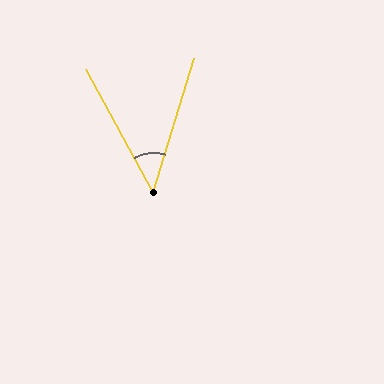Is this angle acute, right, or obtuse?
It is acute.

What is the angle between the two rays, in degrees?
Approximately 45 degrees.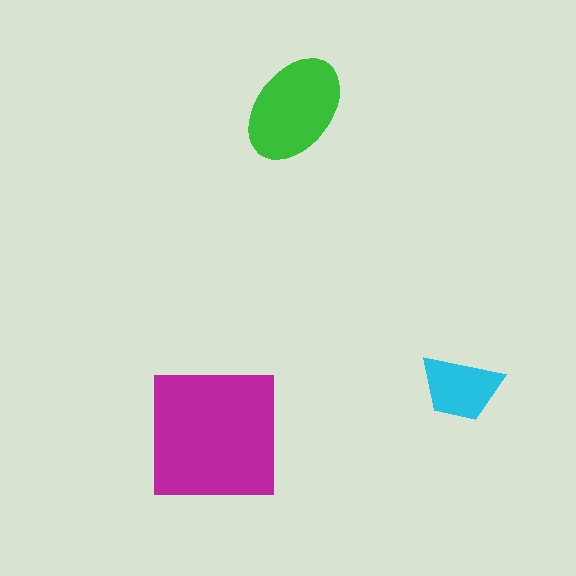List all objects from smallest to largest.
The cyan trapezoid, the green ellipse, the magenta square.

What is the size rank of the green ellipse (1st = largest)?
2nd.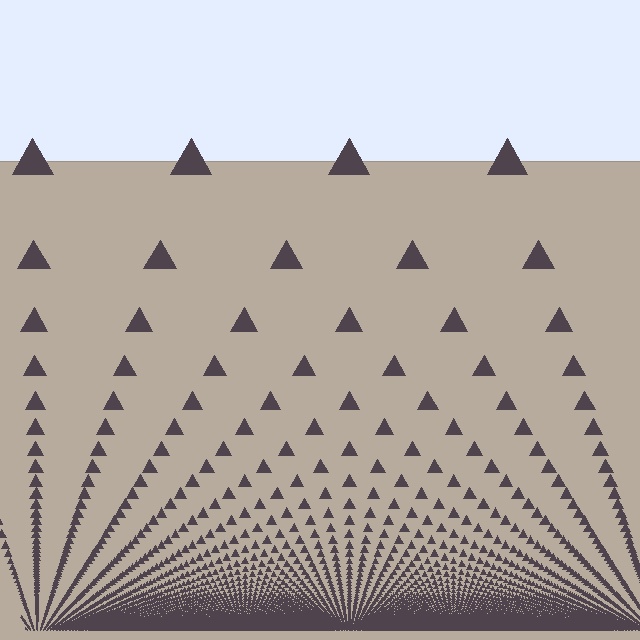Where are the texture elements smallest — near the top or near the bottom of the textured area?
Near the bottom.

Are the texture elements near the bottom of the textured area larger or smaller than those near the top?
Smaller. The gradient is inverted — elements near the bottom are smaller and denser.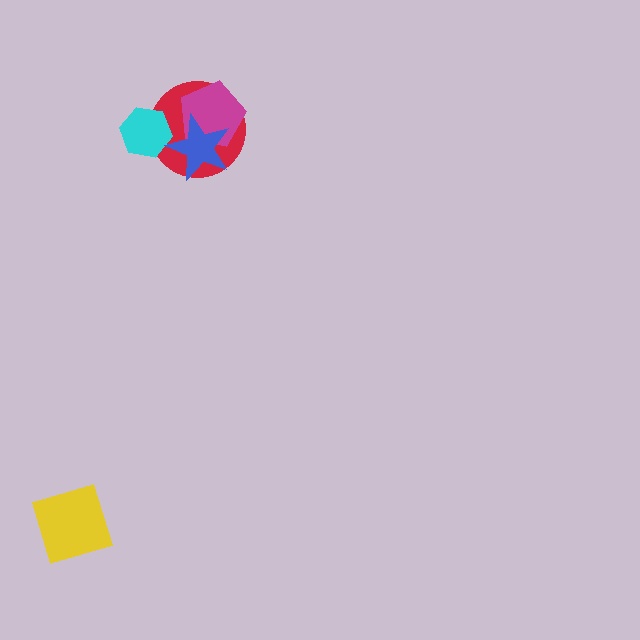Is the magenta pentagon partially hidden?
Yes, it is partially covered by another shape.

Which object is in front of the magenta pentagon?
The blue star is in front of the magenta pentagon.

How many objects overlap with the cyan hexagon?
1 object overlaps with the cyan hexagon.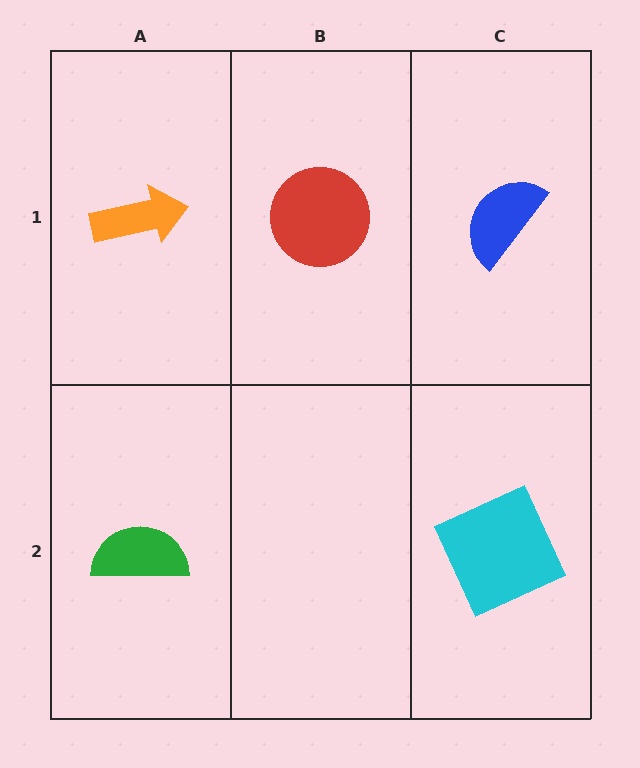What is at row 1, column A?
An orange arrow.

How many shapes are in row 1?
3 shapes.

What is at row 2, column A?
A green semicircle.